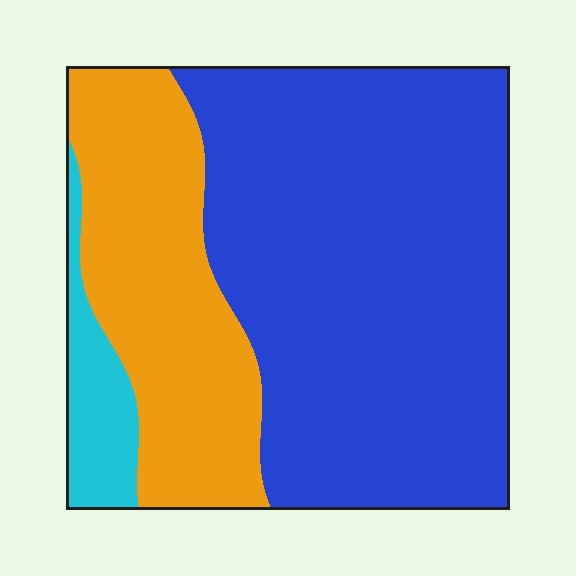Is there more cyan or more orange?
Orange.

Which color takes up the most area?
Blue, at roughly 65%.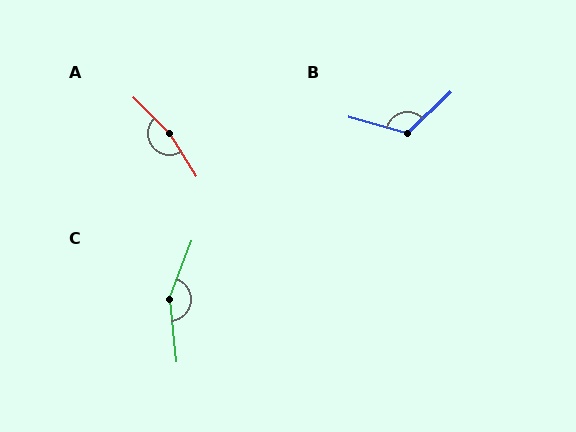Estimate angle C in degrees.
Approximately 153 degrees.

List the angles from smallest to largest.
B (120°), C (153°), A (167°).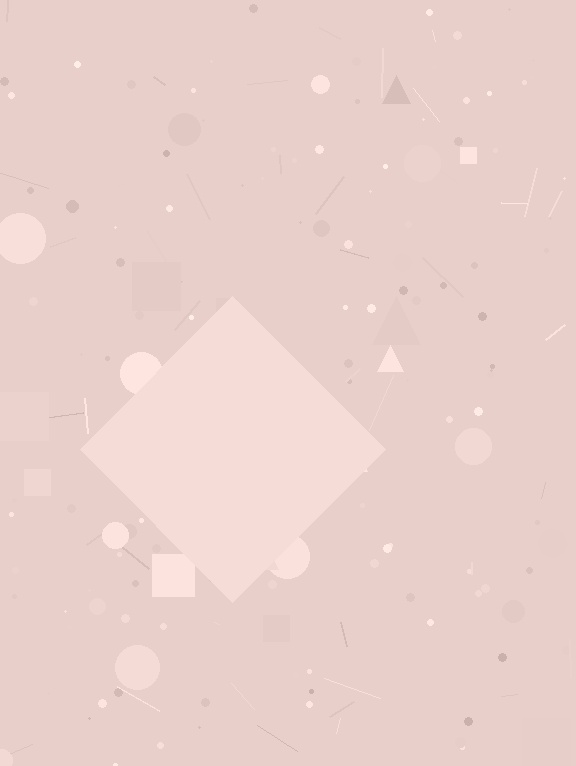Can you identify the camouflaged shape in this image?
The camouflaged shape is a diamond.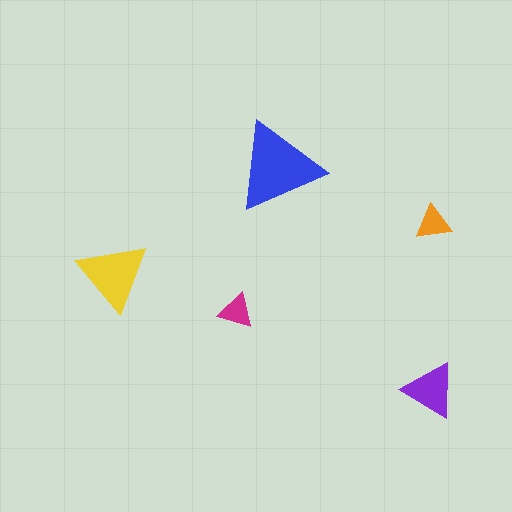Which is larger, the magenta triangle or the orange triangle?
The orange one.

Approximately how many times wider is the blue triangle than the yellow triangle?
About 1.5 times wider.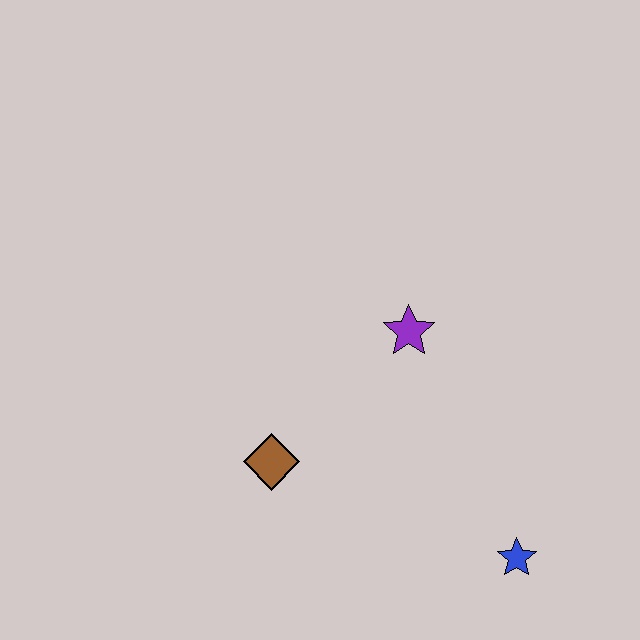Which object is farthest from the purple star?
The blue star is farthest from the purple star.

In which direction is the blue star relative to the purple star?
The blue star is below the purple star.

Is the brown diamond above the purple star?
No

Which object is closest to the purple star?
The brown diamond is closest to the purple star.